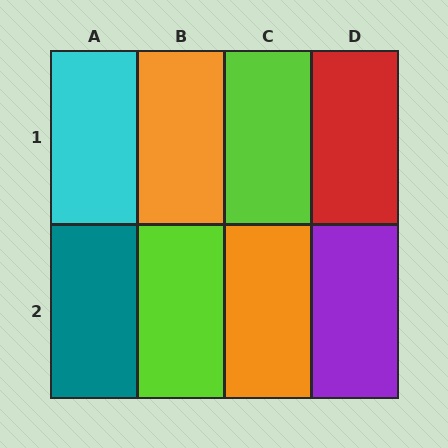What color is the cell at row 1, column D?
Red.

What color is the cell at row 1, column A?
Cyan.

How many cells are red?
1 cell is red.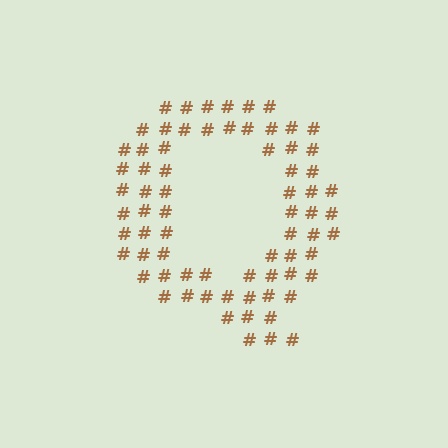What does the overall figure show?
The overall figure shows the letter Q.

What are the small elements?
The small elements are hash symbols.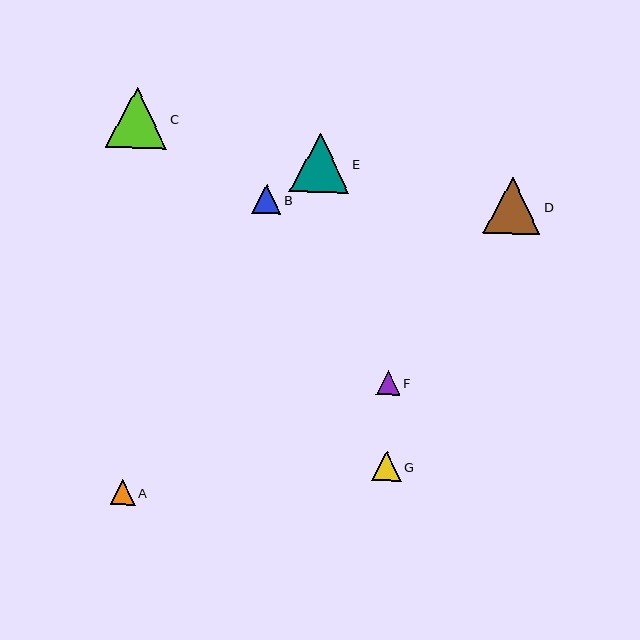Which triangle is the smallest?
Triangle F is the smallest with a size of approximately 24 pixels.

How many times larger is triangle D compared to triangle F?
Triangle D is approximately 2.4 times the size of triangle F.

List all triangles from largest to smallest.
From largest to smallest: C, E, D, G, B, A, F.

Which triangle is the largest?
Triangle C is the largest with a size of approximately 61 pixels.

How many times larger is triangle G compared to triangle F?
Triangle G is approximately 1.2 times the size of triangle F.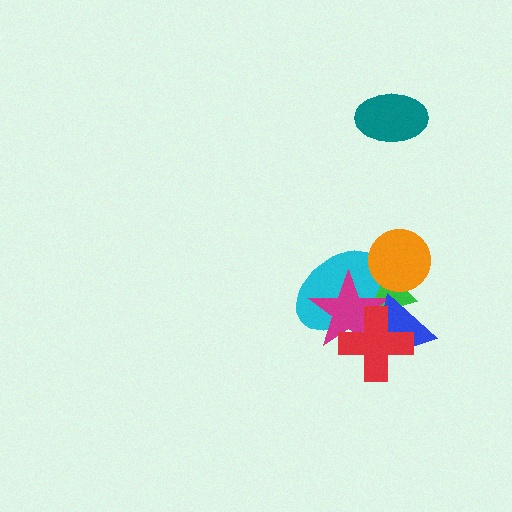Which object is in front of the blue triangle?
The red cross is in front of the blue triangle.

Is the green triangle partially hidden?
Yes, it is partially covered by another shape.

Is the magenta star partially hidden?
Yes, it is partially covered by another shape.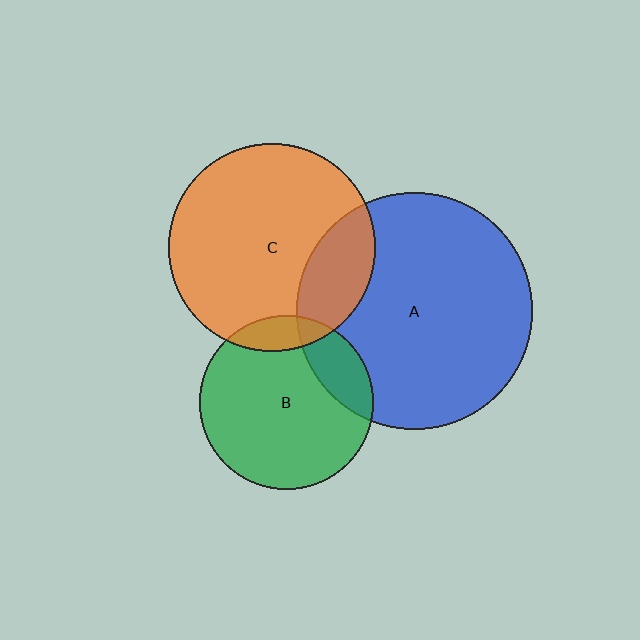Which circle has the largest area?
Circle A (blue).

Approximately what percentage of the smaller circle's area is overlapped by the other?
Approximately 20%.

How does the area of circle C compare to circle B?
Approximately 1.4 times.